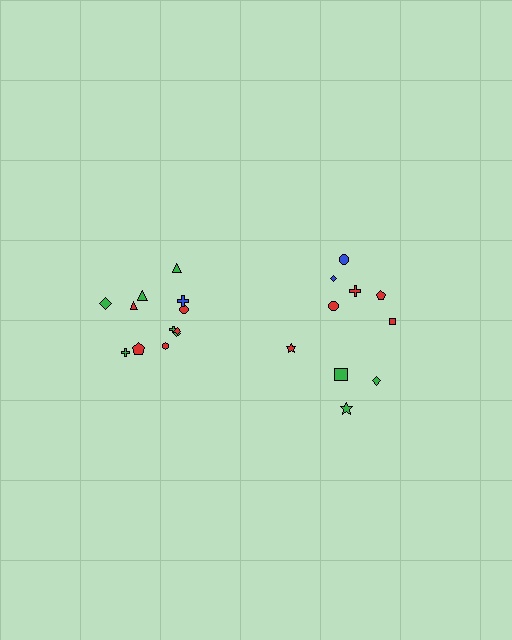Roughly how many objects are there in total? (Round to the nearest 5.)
Roughly 20 objects in total.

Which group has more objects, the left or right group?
The left group.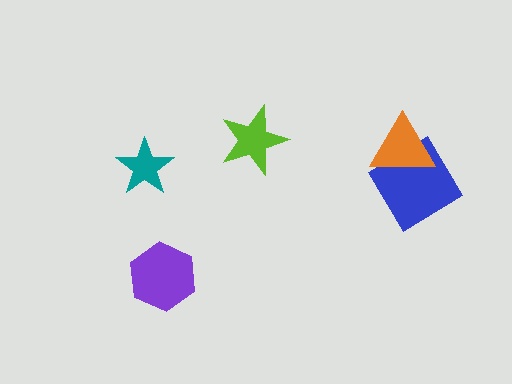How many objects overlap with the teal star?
0 objects overlap with the teal star.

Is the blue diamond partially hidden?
Yes, it is partially covered by another shape.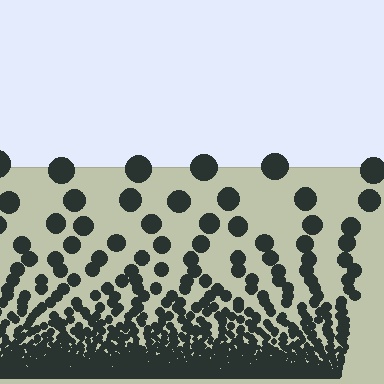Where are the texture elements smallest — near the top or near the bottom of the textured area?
Near the bottom.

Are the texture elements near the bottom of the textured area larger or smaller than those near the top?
Smaller. The gradient is inverted — elements near the bottom are smaller and denser.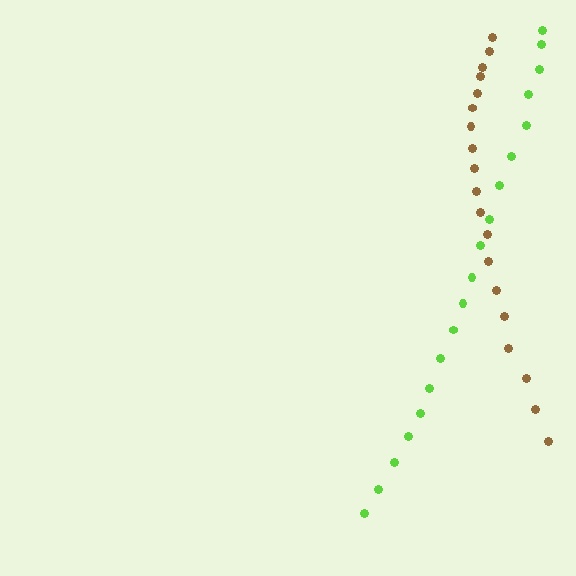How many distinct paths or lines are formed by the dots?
There are 2 distinct paths.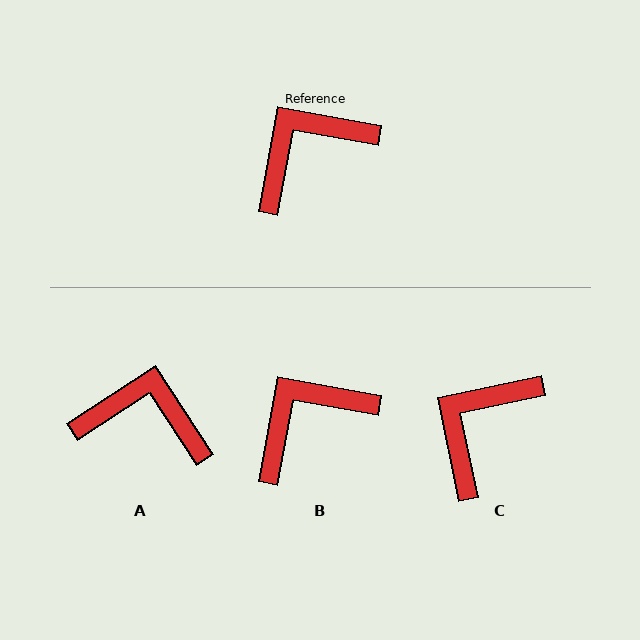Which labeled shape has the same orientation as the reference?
B.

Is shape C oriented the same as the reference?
No, it is off by about 22 degrees.